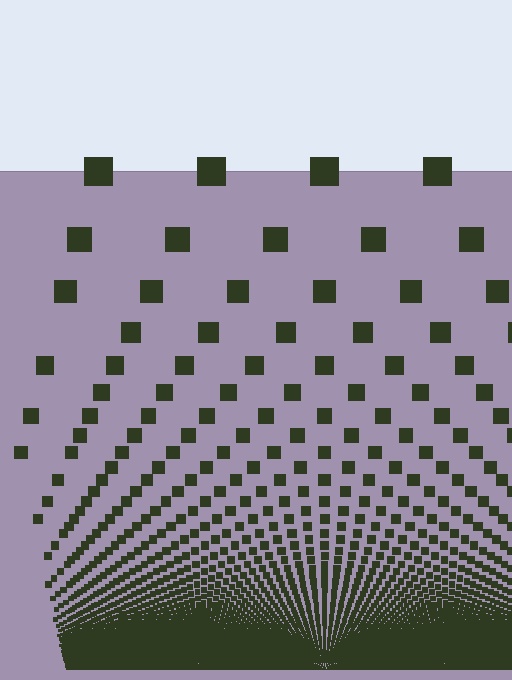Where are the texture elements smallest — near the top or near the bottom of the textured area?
Near the bottom.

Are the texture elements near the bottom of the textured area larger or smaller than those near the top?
Smaller. The gradient is inverted — elements near the bottom are smaller and denser.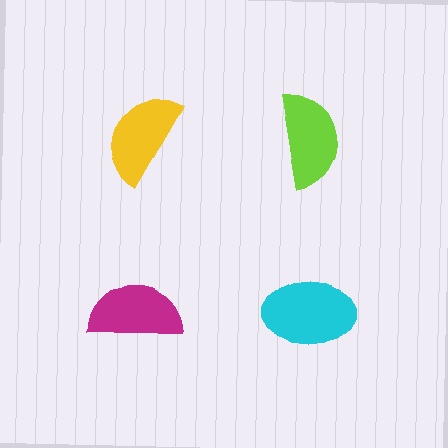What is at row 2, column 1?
A magenta semicircle.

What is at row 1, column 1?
A yellow semicircle.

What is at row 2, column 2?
A cyan ellipse.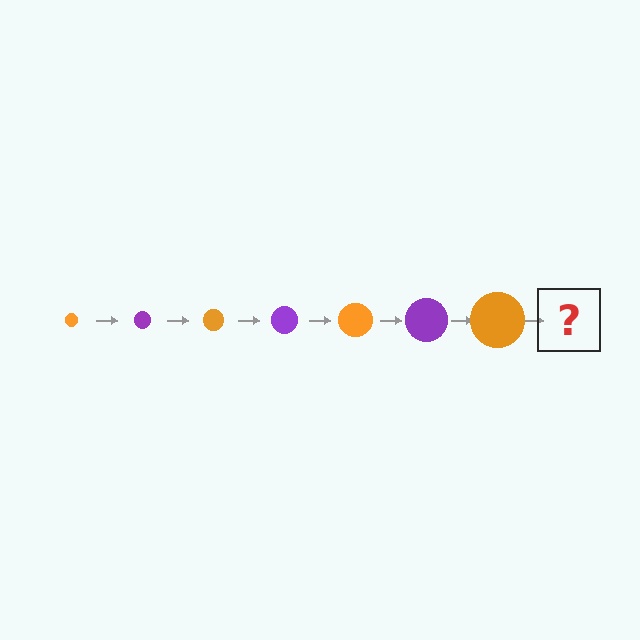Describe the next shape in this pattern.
It should be a purple circle, larger than the previous one.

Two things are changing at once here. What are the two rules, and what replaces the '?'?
The two rules are that the circle grows larger each step and the color cycles through orange and purple. The '?' should be a purple circle, larger than the previous one.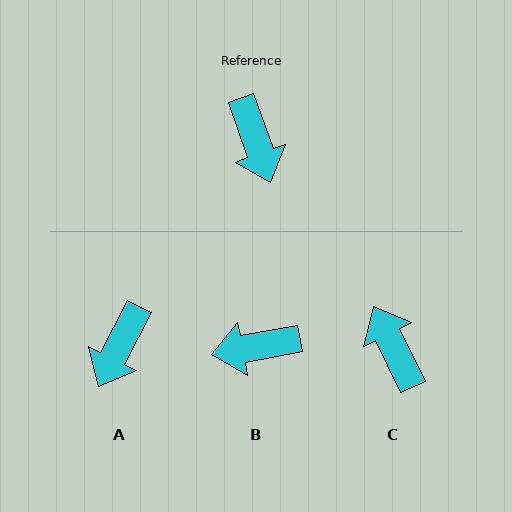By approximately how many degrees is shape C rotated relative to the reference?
Approximately 174 degrees clockwise.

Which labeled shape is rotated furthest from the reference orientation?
C, about 174 degrees away.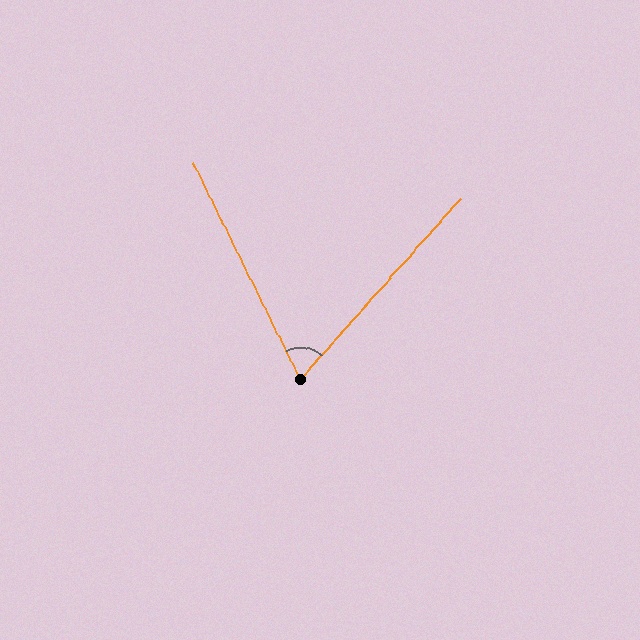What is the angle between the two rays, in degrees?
Approximately 68 degrees.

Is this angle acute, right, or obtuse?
It is acute.